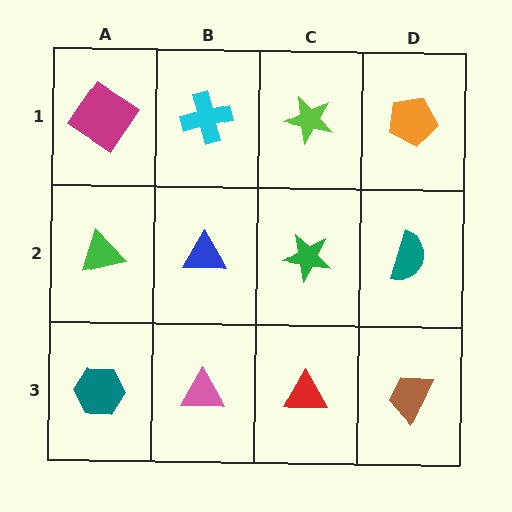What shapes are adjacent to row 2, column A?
A magenta diamond (row 1, column A), a teal hexagon (row 3, column A), a blue triangle (row 2, column B).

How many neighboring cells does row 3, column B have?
3.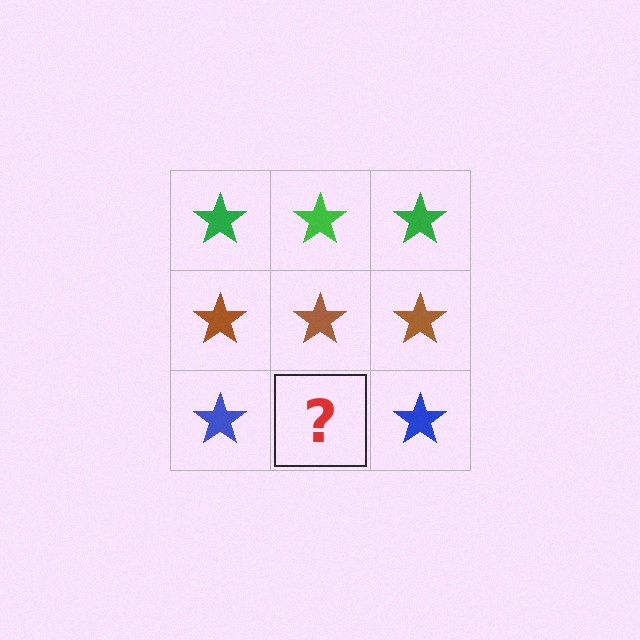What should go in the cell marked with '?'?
The missing cell should contain a blue star.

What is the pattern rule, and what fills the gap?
The rule is that each row has a consistent color. The gap should be filled with a blue star.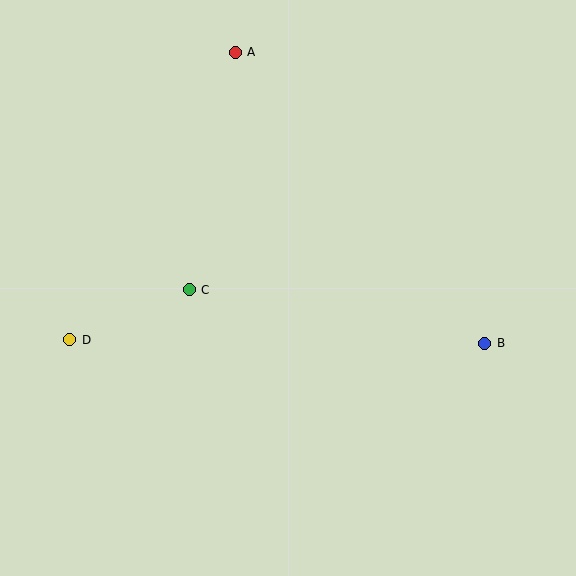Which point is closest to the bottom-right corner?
Point B is closest to the bottom-right corner.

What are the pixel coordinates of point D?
Point D is at (70, 340).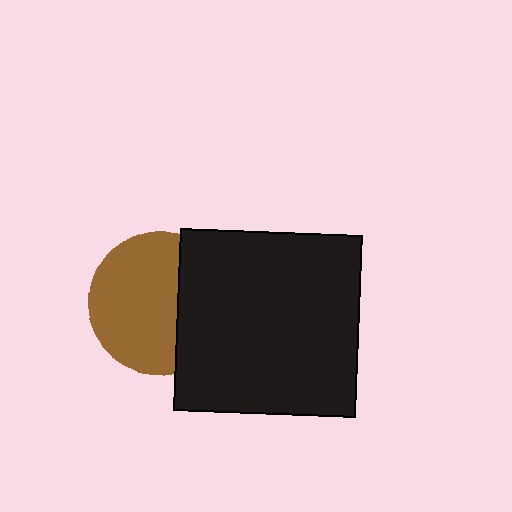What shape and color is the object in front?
The object in front is a black square.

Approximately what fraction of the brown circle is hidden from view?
Roughly 35% of the brown circle is hidden behind the black square.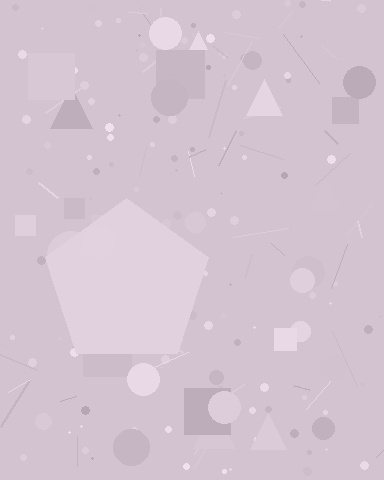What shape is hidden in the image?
A pentagon is hidden in the image.